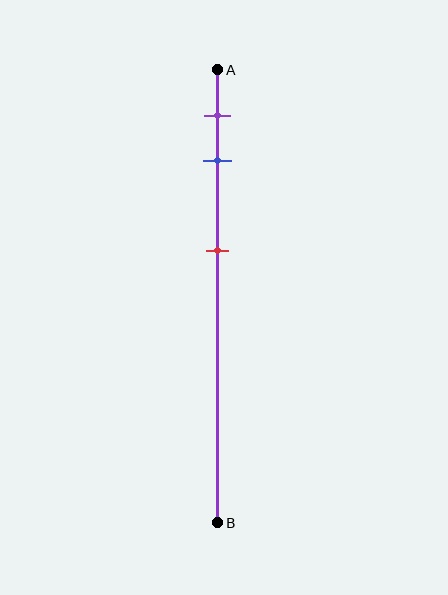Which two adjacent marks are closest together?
The purple and blue marks are the closest adjacent pair.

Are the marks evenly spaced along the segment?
No, the marks are not evenly spaced.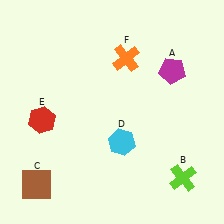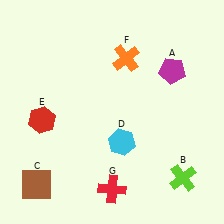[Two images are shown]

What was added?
A red cross (G) was added in Image 2.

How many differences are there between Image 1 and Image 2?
There is 1 difference between the two images.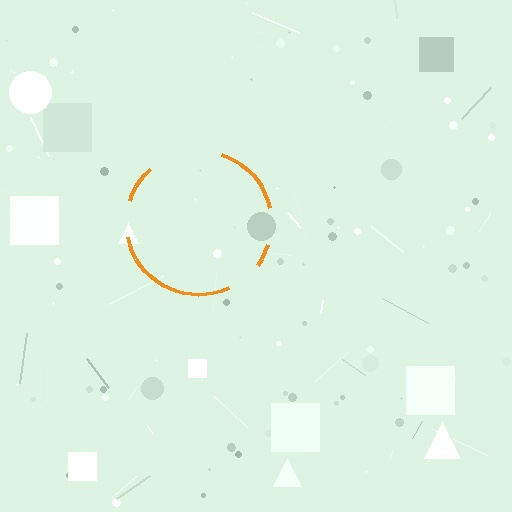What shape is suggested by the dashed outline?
The dashed outline suggests a circle.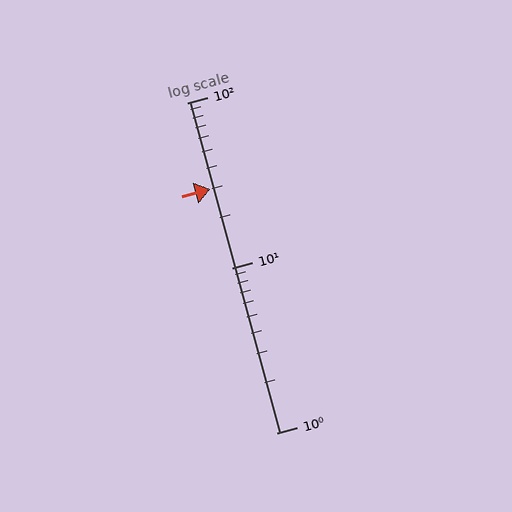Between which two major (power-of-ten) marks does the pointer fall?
The pointer is between 10 and 100.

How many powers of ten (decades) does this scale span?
The scale spans 2 decades, from 1 to 100.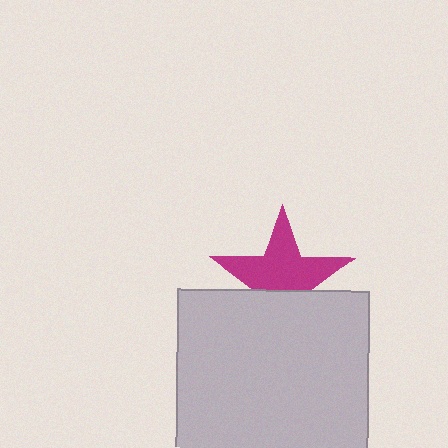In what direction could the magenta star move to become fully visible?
The magenta star could move up. That would shift it out from behind the light gray square entirely.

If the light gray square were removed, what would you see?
You would see the complete magenta star.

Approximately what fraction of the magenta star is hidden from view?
Roughly 37% of the magenta star is hidden behind the light gray square.